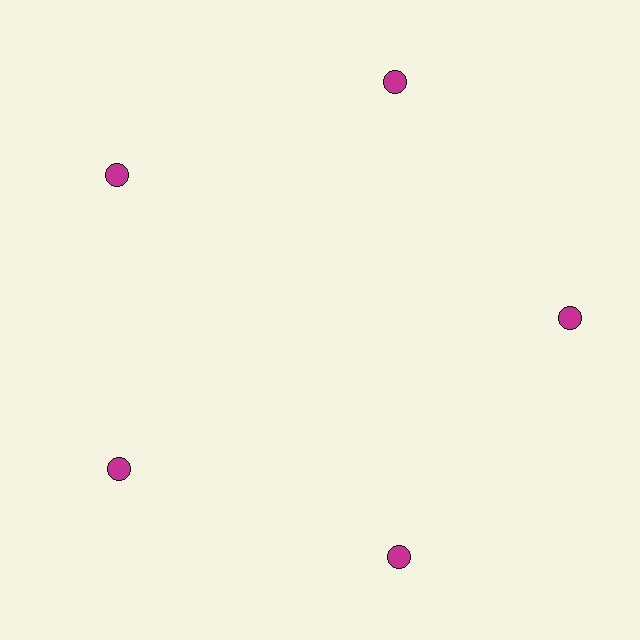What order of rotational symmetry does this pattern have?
This pattern has 5-fold rotational symmetry.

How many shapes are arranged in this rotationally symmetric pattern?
There are 5 shapes, arranged in 5 groups of 1.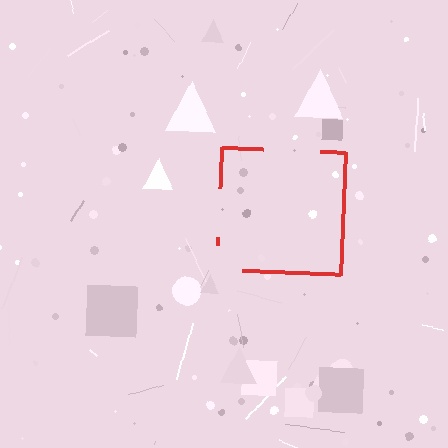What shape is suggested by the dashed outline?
The dashed outline suggests a square.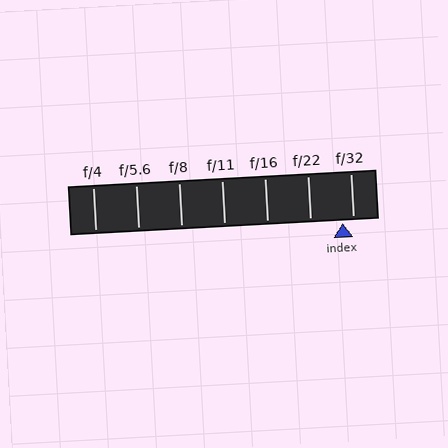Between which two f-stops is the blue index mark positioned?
The index mark is between f/22 and f/32.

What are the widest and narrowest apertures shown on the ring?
The widest aperture shown is f/4 and the narrowest is f/32.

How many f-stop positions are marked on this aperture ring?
There are 7 f-stop positions marked.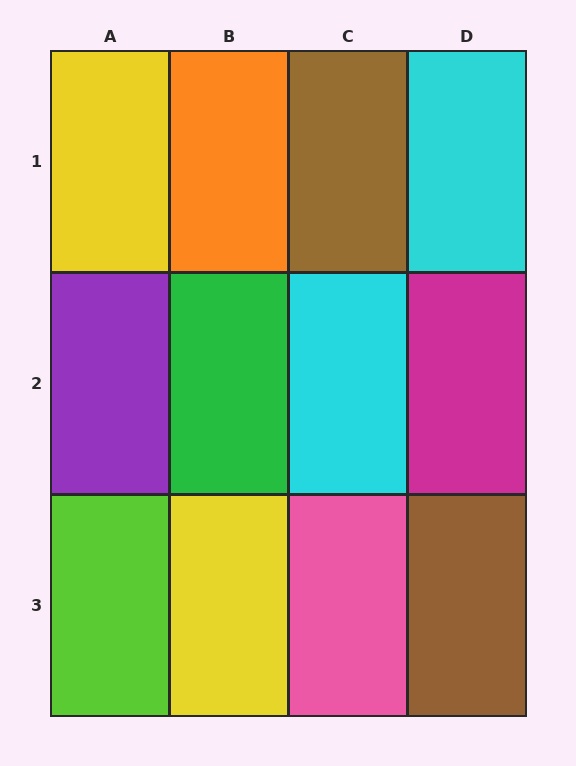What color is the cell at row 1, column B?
Orange.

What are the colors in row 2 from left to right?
Purple, green, cyan, magenta.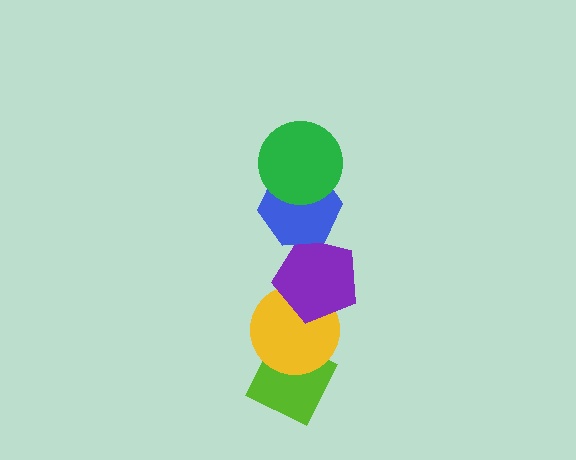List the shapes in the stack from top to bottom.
From top to bottom: the green circle, the blue hexagon, the purple pentagon, the yellow circle, the lime diamond.